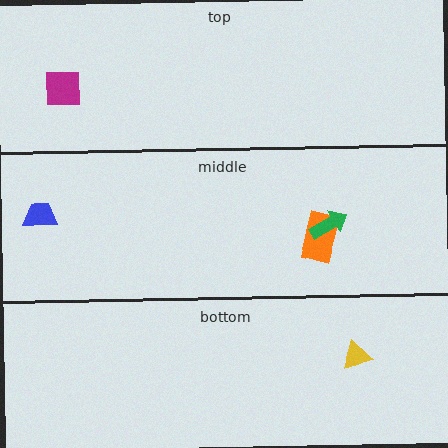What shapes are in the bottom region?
The yellow triangle.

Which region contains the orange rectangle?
The middle region.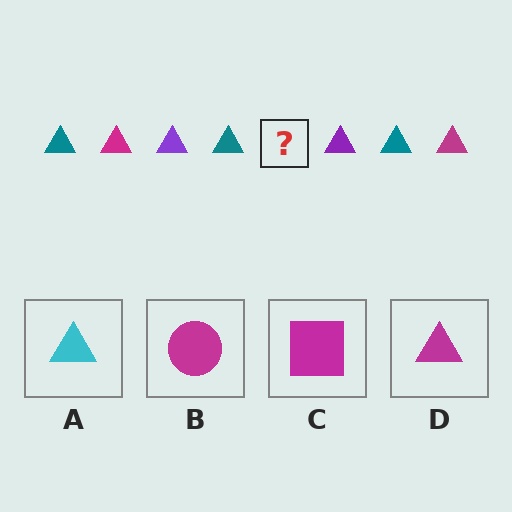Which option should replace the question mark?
Option D.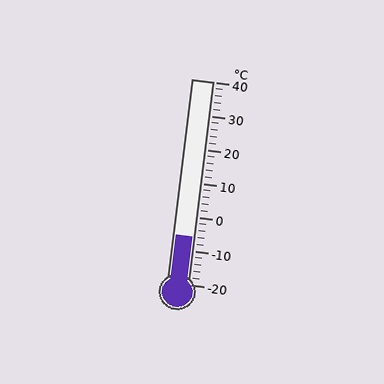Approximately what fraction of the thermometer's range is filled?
The thermometer is filled to approximately 25% of its range.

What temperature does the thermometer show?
The thermometer shows approximately -6°C.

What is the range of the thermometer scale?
The thermometer scale ranges from -20°C to 40°C.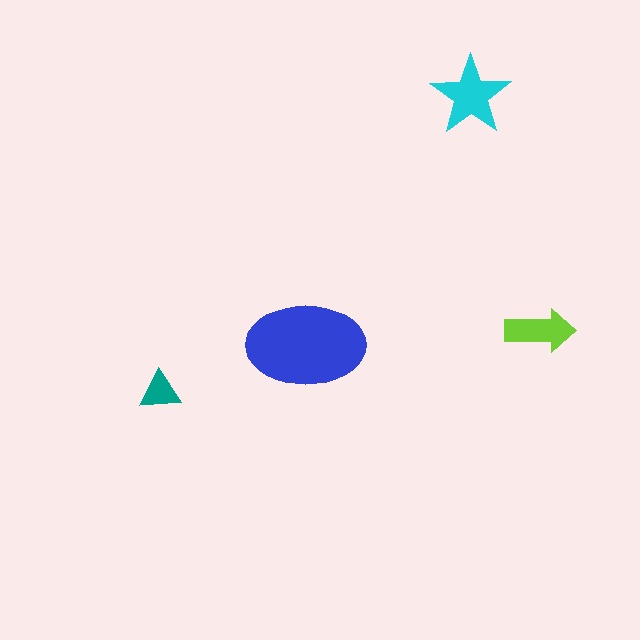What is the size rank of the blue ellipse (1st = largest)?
1st.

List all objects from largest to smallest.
The blue ellipse, the cyan star, the lime arrow, the teal triangle.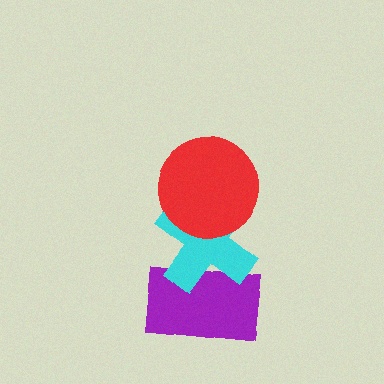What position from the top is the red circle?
The red circle is 1st from the top.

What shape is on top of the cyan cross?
The red circle is on top of the cyan cross.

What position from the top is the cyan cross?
The cyan cross is 2nd from the top.